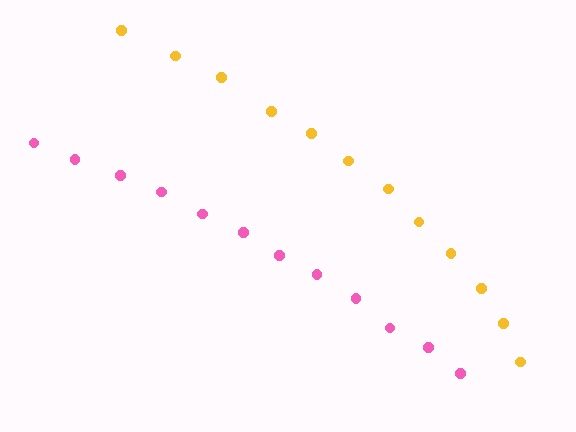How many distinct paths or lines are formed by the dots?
There are 2 distinct paths.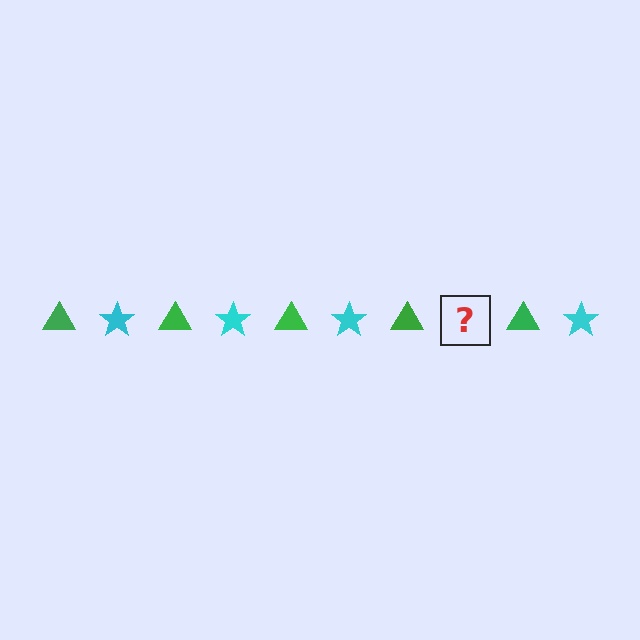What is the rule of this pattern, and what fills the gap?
The rule is that the pattern alternates between green triangle and cyan star. The gap should be filled with a cyan star.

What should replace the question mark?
The question mark should be replaced with a cyan star.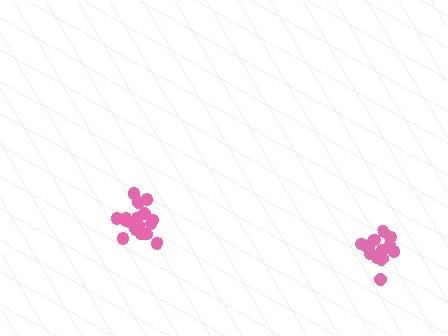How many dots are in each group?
Group 1: 18 dots, Group 2: 17 dots (35 total).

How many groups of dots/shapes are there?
There are 2 groups.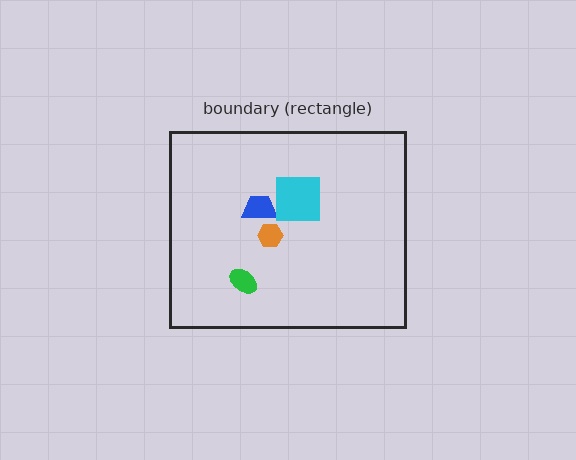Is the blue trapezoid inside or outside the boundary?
Inside.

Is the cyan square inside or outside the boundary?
Inside.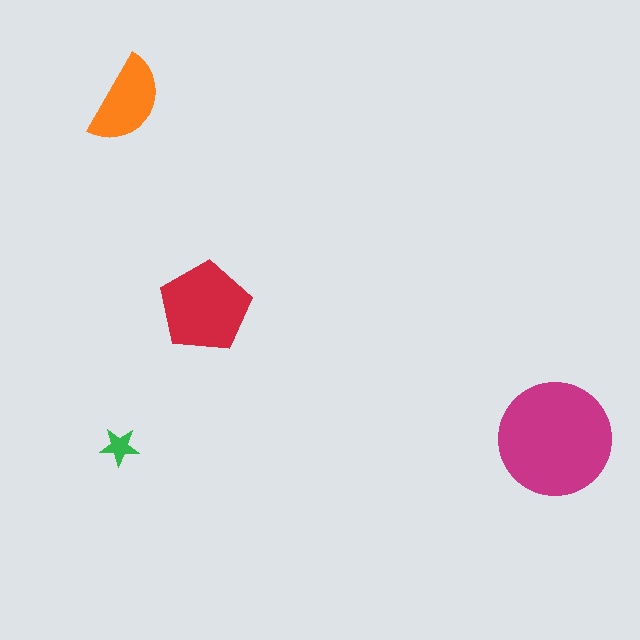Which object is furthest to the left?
The green star is leftmost.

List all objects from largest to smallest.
The magenta circle, the red pentagon, the orange semicircle, the green star.